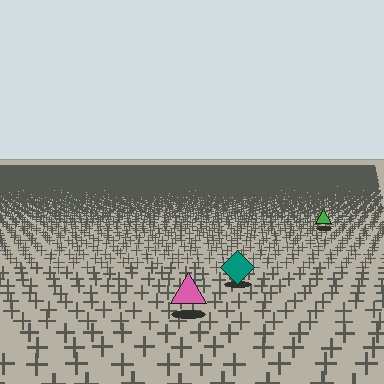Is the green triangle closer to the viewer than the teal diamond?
No. The teal diamond is closer — you can tell from the texture gradient: the ground texture is coarser near it.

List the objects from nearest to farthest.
From nearest to farthest: the pink triangle, the teal diamond, the green triangle.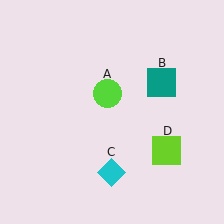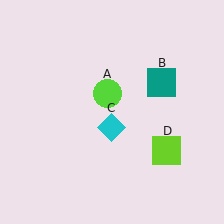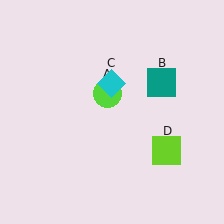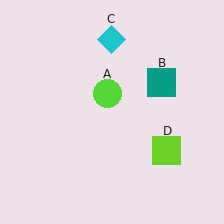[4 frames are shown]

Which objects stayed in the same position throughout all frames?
Lime circle (object A) and teal square (object B) and lime square (object D) remained stationary.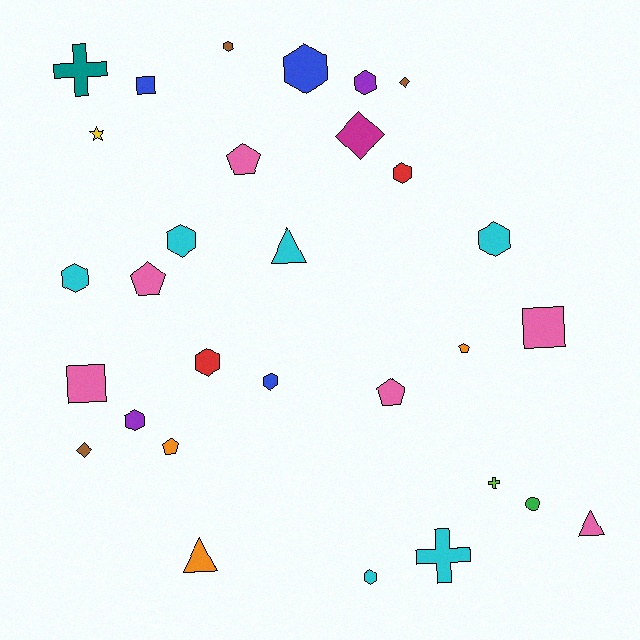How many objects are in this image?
There are 30 objects.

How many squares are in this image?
There are 3 squares.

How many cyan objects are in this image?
There are 6 cyan objects.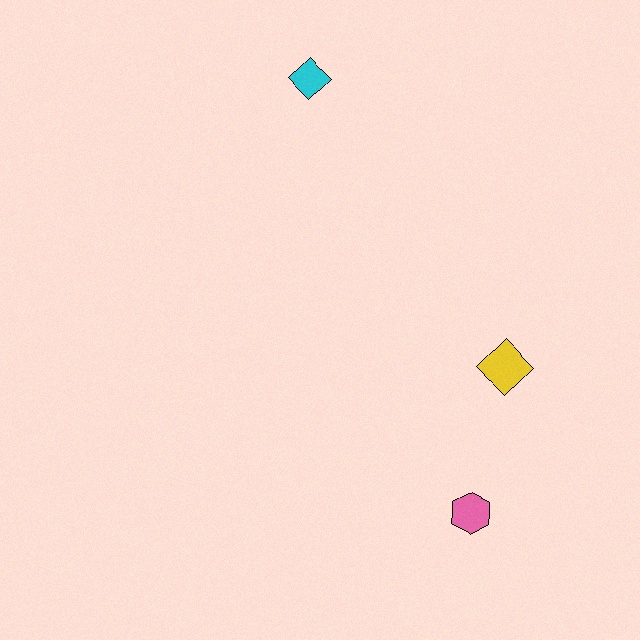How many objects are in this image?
There are 3 objects.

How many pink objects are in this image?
There is 1 pink object.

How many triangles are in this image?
There are no triangles.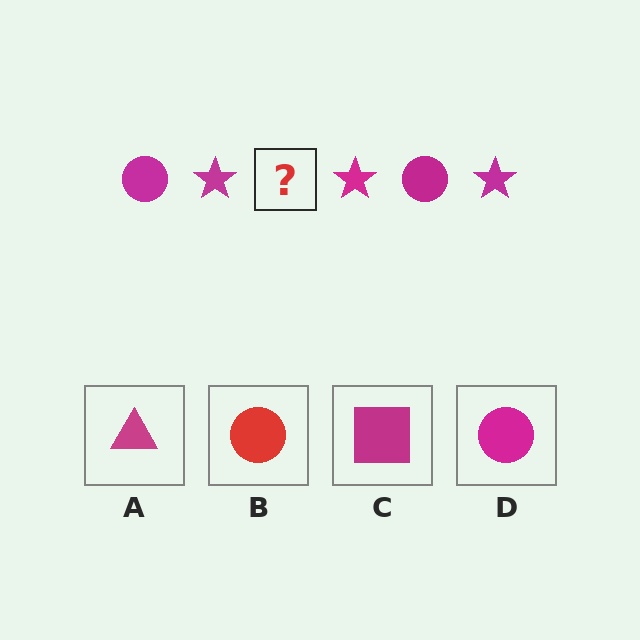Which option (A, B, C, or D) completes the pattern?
D.